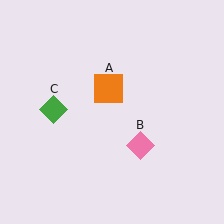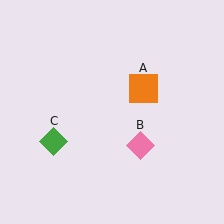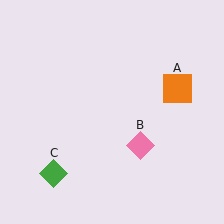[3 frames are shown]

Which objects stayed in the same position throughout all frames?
Pink diamond (object B) remained stationary.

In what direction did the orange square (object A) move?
The orange square (object A) moved right.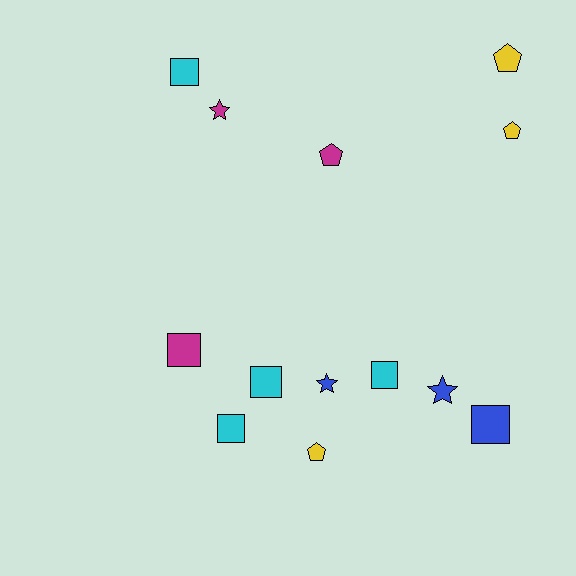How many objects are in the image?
There are 13 objects.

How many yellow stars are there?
There are no yellow stars.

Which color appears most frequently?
Cyan, with 4 objects.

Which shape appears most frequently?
Square, with 6 objects.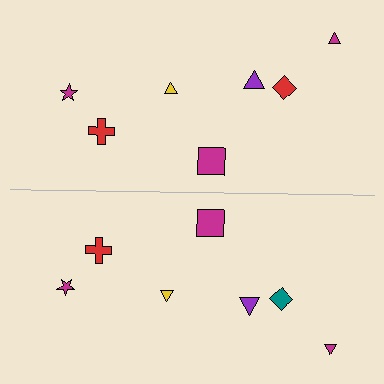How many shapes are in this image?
There are 14 shapes in this image.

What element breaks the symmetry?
The teal diamond on the bottom side breaks the symmetry — its mirror counterpart is red.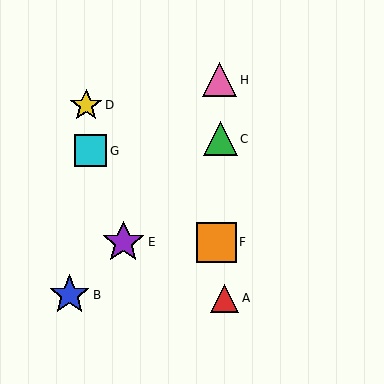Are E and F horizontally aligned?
Yes, both are at y≈242.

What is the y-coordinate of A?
Object A is at y≈299.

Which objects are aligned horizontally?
Objects E, F are aligned horizontally.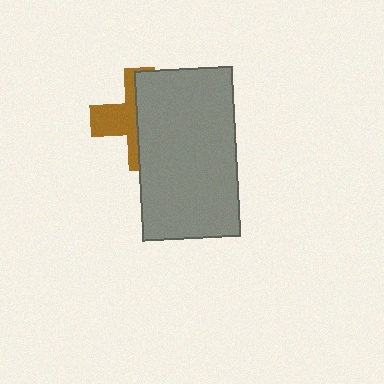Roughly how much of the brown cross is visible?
A small part of it is visible (roughly 40%).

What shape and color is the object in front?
The object in front is a gray rectangle.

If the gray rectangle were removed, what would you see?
You would see the complete brown cross.